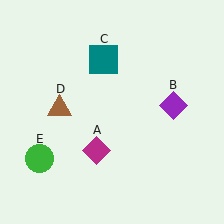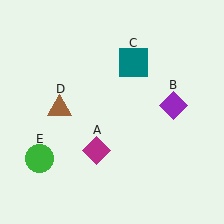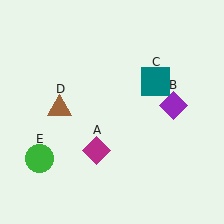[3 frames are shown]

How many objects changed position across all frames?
1 object changed position: teal square (object C).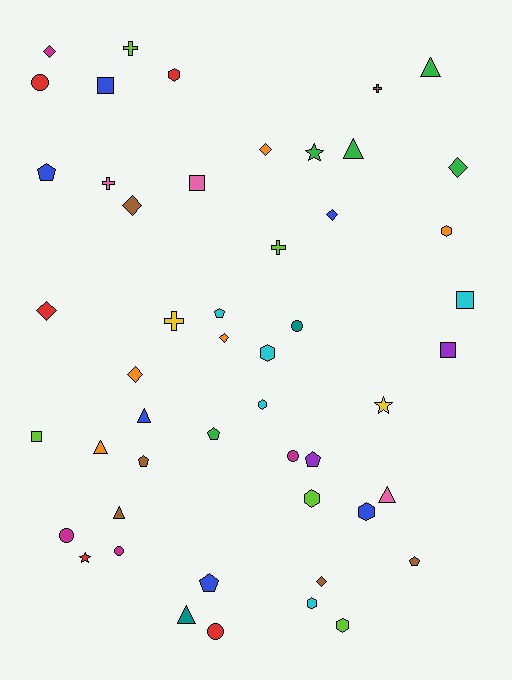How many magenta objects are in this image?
There are 4 magenta objects.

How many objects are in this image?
There are 50 objects.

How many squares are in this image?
There are 5 squares.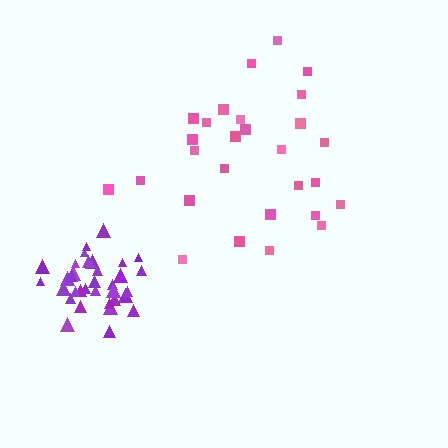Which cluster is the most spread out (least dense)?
Pink.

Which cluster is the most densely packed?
Purple.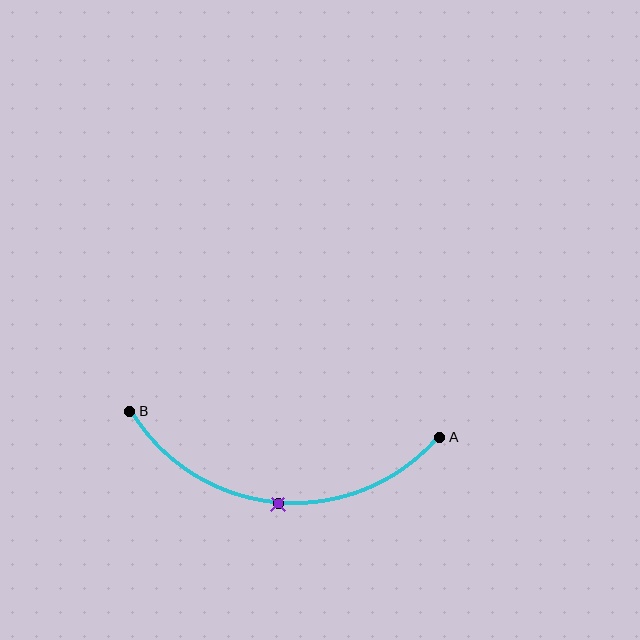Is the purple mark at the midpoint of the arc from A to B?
Yes. The purple mark lies on the arc at equal arc-length from both A and B — it is the arc midpoint.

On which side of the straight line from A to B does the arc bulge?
The arc bulges below the straight line connecting A and B.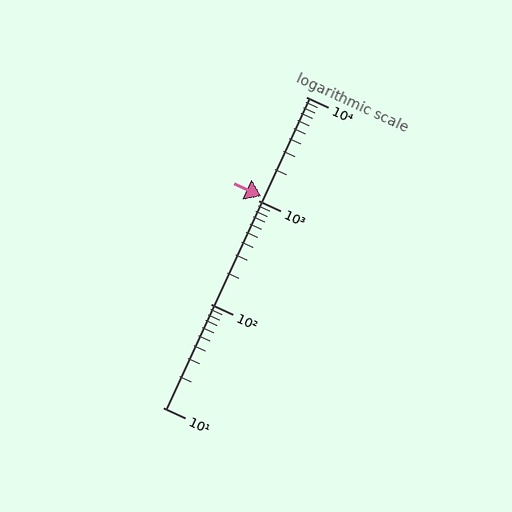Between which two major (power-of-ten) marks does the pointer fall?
The pointer is between 1000 and 10000.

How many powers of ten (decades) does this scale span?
The scale spans 3 decades, from 10 to 10000.